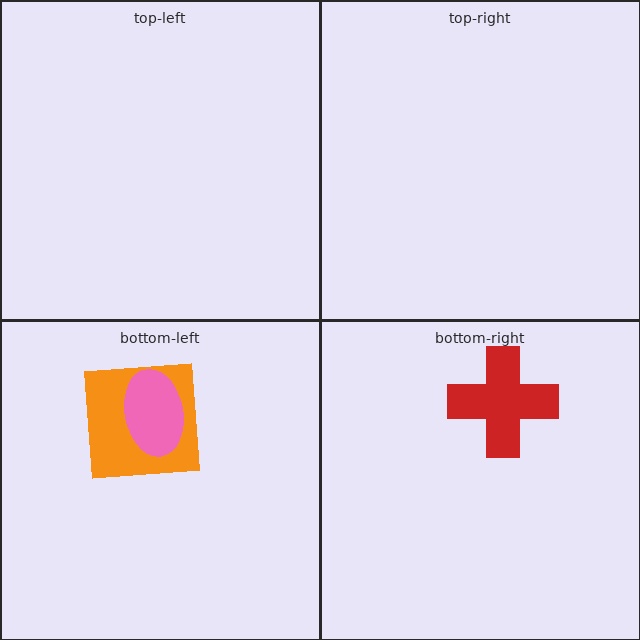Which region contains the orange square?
The bottom-left region.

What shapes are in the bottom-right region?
The red cross.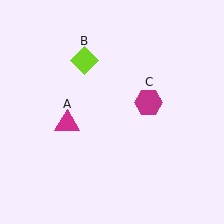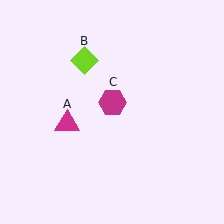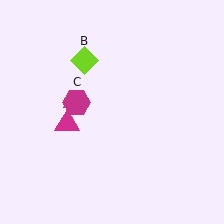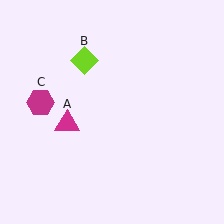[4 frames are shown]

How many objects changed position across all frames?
1 object changed position: magenta hexagon (object C).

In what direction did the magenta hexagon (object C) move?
The magenta hexagon (object C) moved left.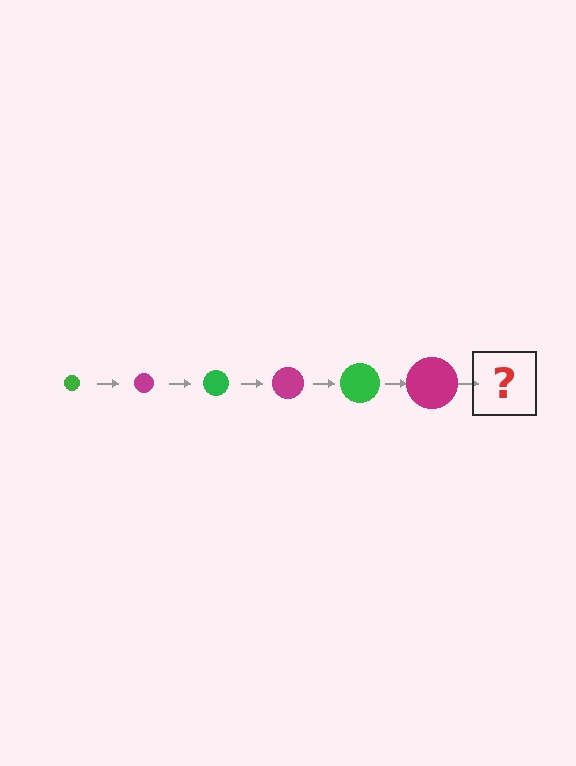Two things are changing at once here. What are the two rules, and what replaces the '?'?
The two rules are that the circle grows larger each step and the color cycles through green and magenta. The '?' should be a green circle, larger than the previous one.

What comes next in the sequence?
The next element should be a green circle, larger than the previous one.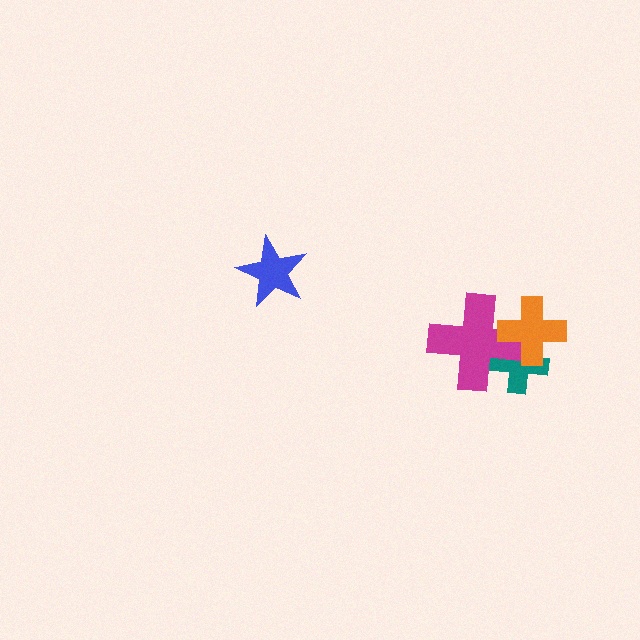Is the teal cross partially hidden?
Yes, it is partially covered by another shape.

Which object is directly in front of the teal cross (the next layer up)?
The magenta cross is directly in front of the teal cross.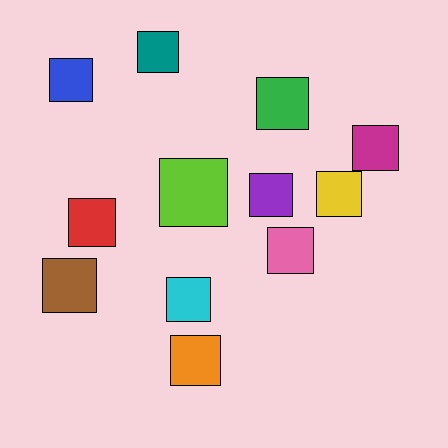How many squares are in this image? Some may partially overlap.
There are 12 squares.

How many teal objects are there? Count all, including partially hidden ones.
There is 1 teal object.